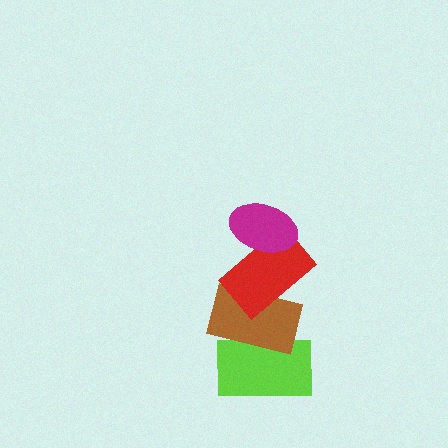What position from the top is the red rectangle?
The red rectangle is 2nd from the top.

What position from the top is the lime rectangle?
The lime rectangle is 4th from the top.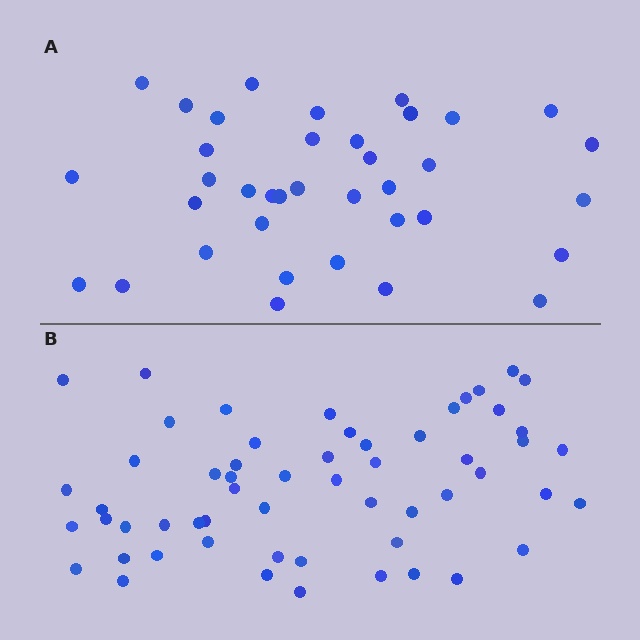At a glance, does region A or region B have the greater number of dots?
Region B (the bottom region) has more dots.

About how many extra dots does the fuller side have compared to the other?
Region B has approximately 20 more dots than region A.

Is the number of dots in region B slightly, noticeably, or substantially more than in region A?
Region B has substantially more. The ratio is roughly 1.5 to 1.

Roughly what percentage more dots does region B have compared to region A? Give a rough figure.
About 55% more.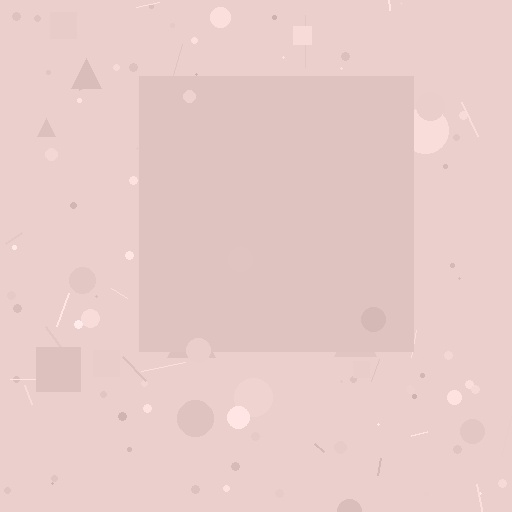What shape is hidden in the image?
A square is hidden in the image.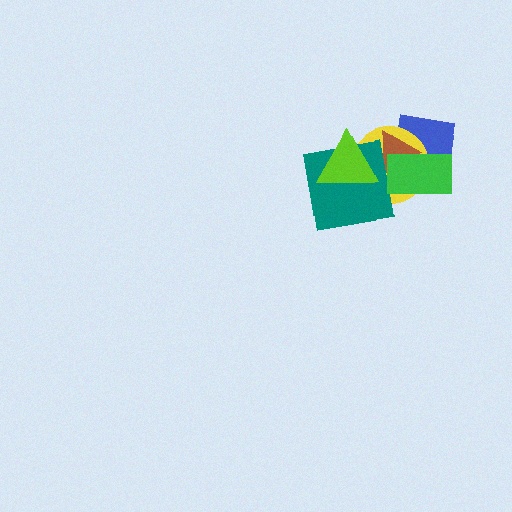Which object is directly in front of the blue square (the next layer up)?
The yellow circle is directly in front of the blue square.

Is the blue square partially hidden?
Yes, it is partially covered by another shape.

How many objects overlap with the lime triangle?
3 objects overlap with the lime triangle.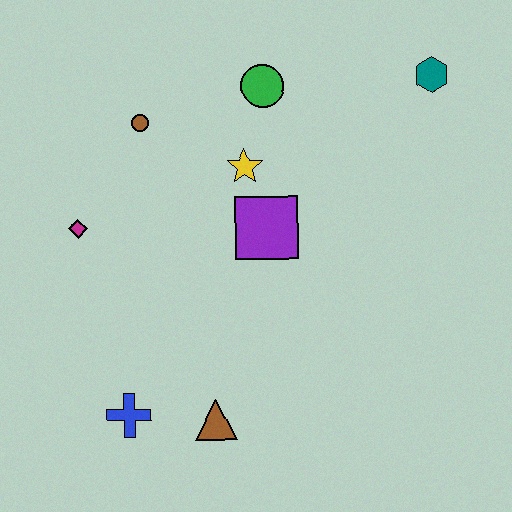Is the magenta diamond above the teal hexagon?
No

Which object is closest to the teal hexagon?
The green circle is closest to the teal hexagon.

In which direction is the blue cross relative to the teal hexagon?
The blue cross is below the teal hexagon.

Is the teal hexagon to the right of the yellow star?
Yes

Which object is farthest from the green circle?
The blue cross is farthest from the green circle.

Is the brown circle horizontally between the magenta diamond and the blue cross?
No